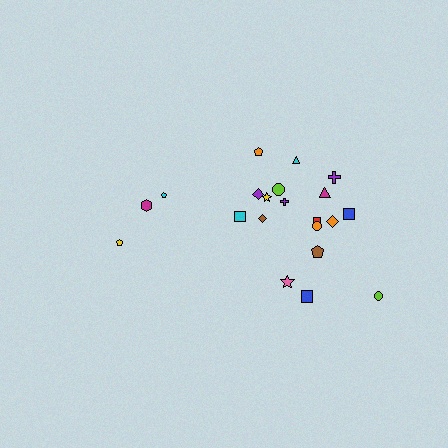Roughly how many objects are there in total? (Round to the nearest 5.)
Roughly 20 objects in total.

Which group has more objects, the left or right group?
The right group.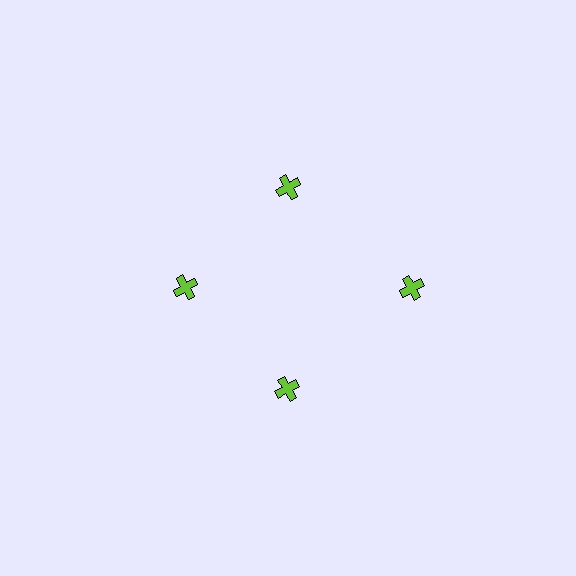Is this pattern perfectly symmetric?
No. The 4 lime crosses are arranged in a ring, but one element near the 3 o'clock position is pushed outward from the center, breaking the 4-fold rotational symmetry.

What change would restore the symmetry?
The symmetry would be restored by moving it inward, back onto the ring so that all 4 crosses sit at equal angles and equal distance from the center.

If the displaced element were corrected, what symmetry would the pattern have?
It would have 4-fold rotational symmetry — the pattern would map onto itself every 90 degrees.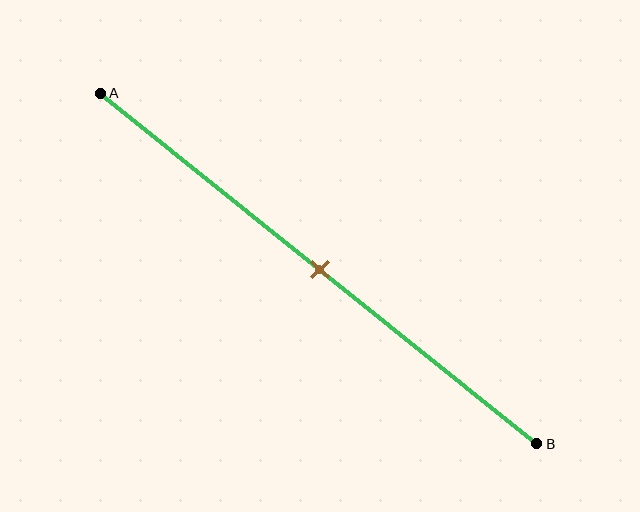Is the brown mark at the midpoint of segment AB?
Yes, the mark is approximately at the midpoint.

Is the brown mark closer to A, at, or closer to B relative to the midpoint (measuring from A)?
The brown mark is approximately at the midpoint of segment AB.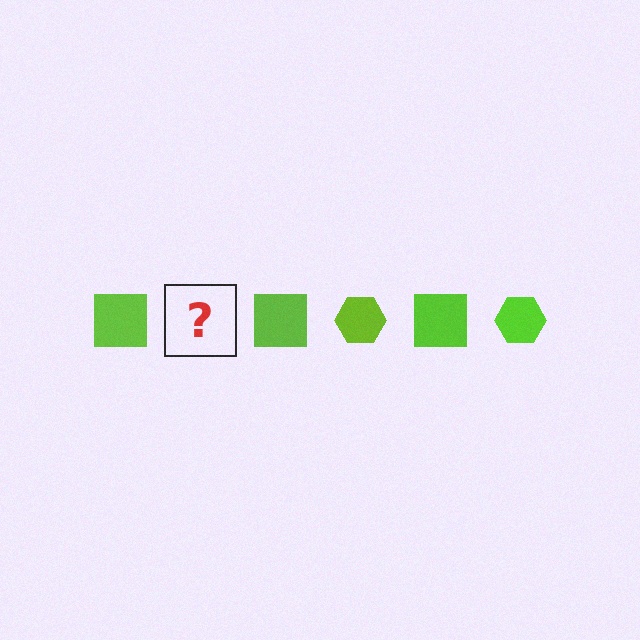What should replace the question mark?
The question mark should be replaced with a lime hexagon.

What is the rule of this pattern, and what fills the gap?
The rule is that the pattern cycles through square, hexagon shapes in lime. The gap should be filled with a lime hexagon.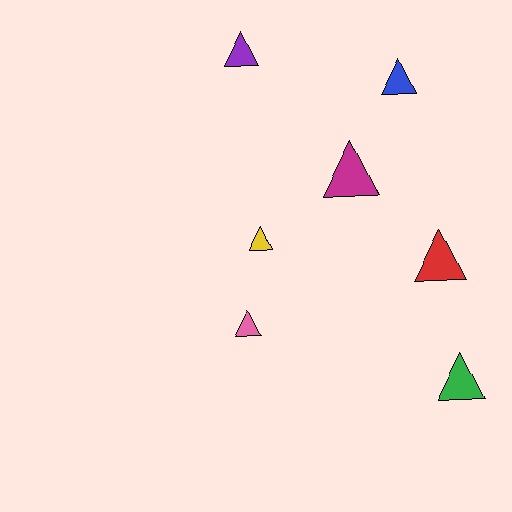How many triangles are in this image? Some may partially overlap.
There are 7 triangles.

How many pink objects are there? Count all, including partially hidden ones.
There is 1 pink object.